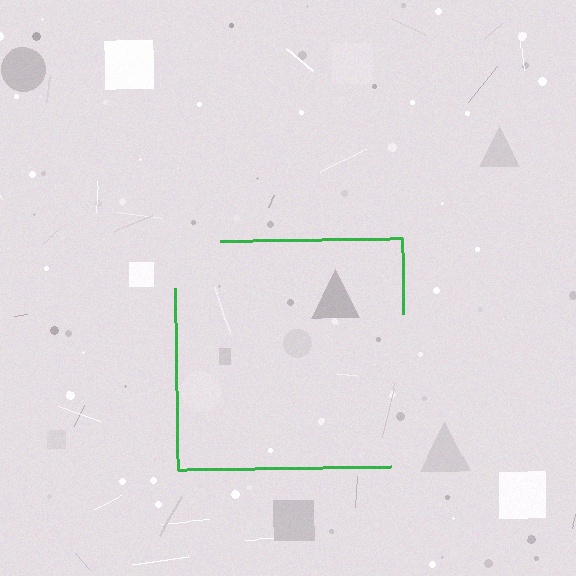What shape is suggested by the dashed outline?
The dashed outline suggests a square.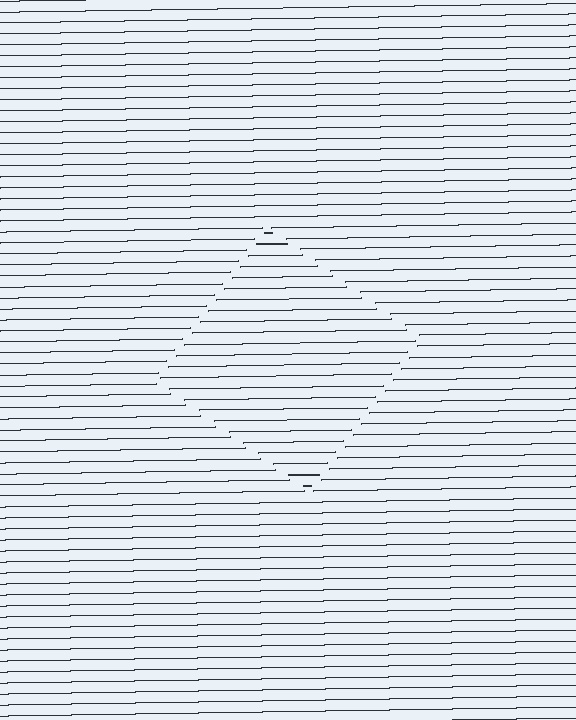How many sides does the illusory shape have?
4 sides — the line-ends trace a square.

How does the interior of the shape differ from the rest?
The interior of the shape contains the same grating, shifted by half a period — the contour is defined by the phase discontinuity where line-ends from the inner and outer gratings abut.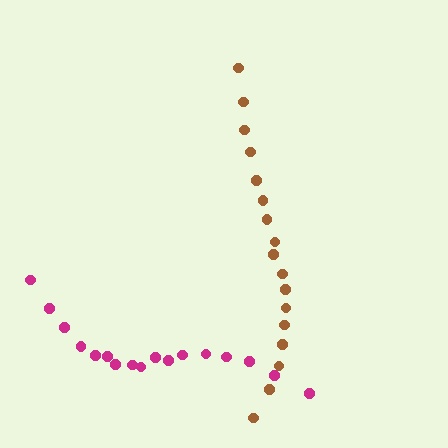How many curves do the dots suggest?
There are 2 distinct paths.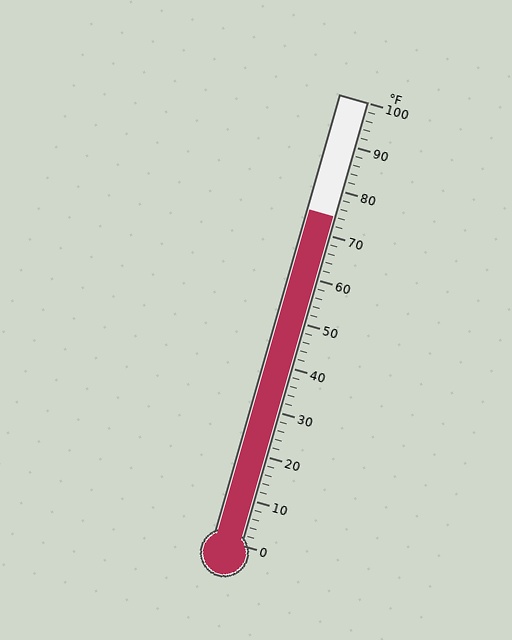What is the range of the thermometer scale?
The thermometer scale ranges from 0°F to 100°F.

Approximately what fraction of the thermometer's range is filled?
The thermometer is filled to approximately 75% of its range.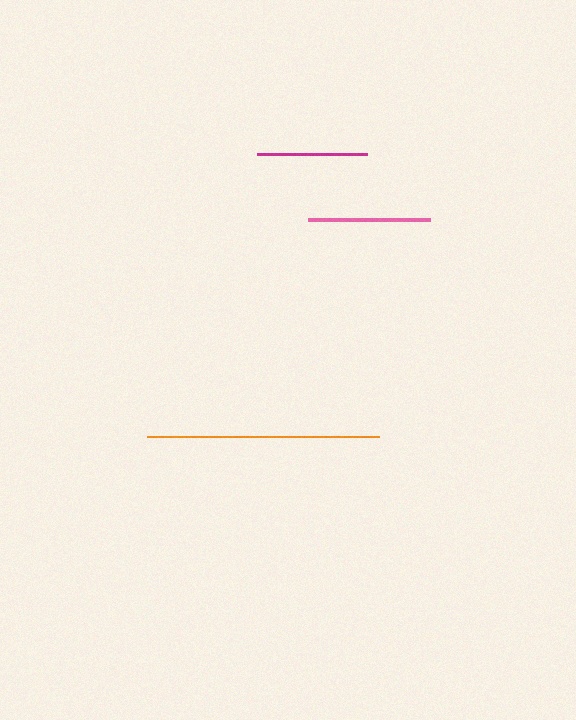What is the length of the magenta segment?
The magenta segment is approximately 111 pixels long.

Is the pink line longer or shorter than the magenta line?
The pink line is longer than the magenta line.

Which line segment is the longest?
The orange line is the longest at approximately 232 pixels.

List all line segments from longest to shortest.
From longest to shortest: orange, pink, magenta.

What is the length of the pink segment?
The pink segment is approximately 122 pixels long.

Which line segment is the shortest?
The magenta line is the shortest at approximately 111 pixels.